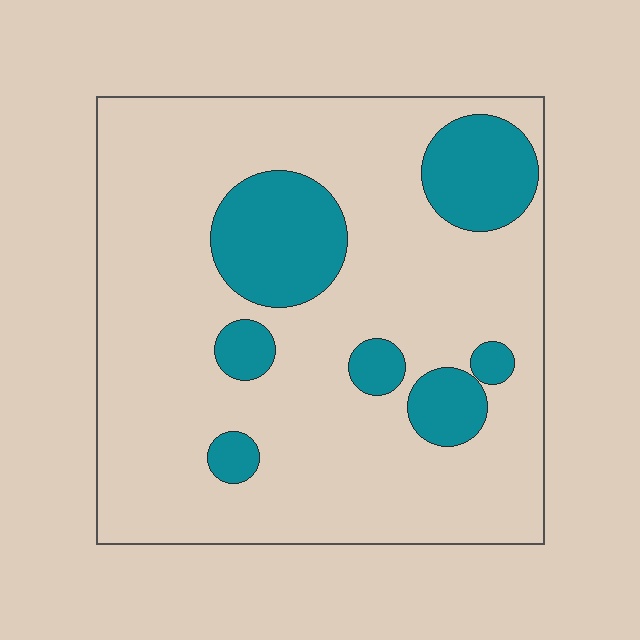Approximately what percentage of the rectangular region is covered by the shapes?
Approximately 20%.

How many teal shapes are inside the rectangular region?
7.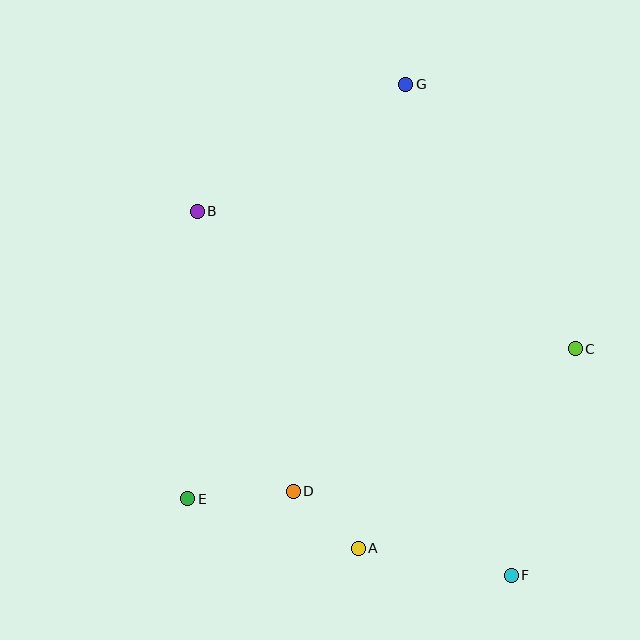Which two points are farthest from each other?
Points F and G are farthest from each other.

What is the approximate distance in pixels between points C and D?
The distance between C and D is approximately 316 pixels.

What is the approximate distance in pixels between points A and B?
The distance between A and B is approximately 374 pixels.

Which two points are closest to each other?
Points A and D are closest to each other.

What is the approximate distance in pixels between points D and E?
The distance between D and E is approximately 106 pixels.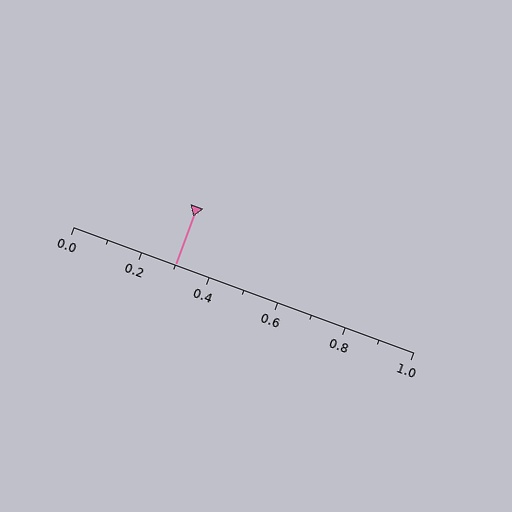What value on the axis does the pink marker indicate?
The marker indicates approximately 0.3.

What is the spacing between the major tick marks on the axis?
The major ticks are spaced 0.2 apart.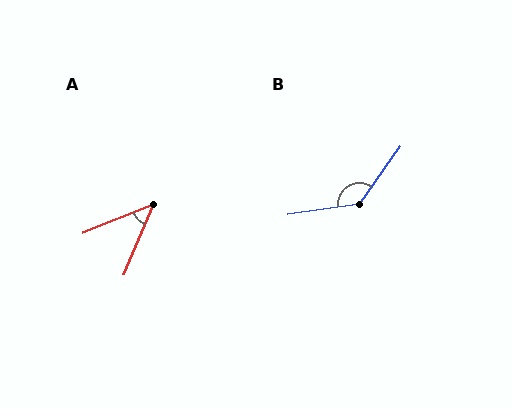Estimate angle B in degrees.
Approximately 133 degrees.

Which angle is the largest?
B, at approximately 133 degrees.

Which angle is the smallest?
A, at approximately 45 degrees.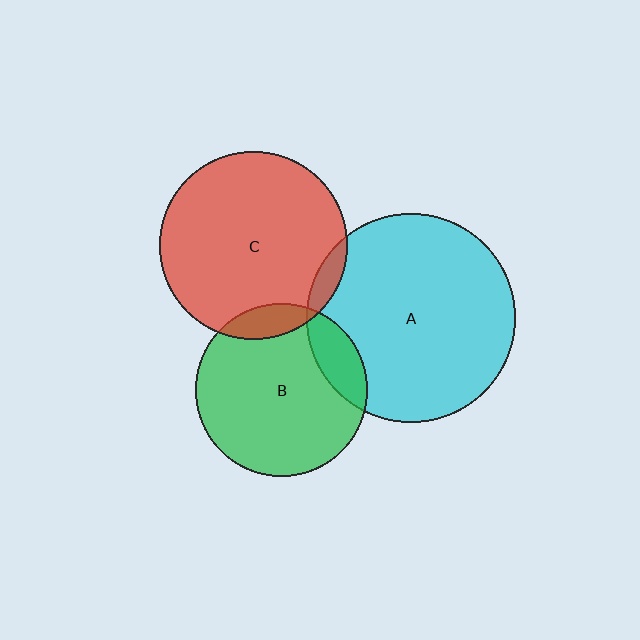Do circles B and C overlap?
Yes.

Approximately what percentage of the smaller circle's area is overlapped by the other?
Approximately 10%.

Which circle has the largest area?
Circle A (cyan).